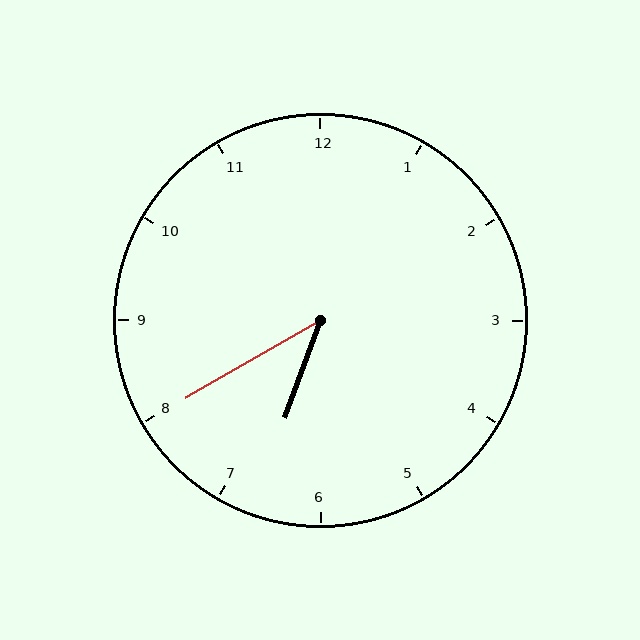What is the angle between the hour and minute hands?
Approximately 40 degrees.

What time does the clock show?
6:40.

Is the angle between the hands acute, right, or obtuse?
It is acute.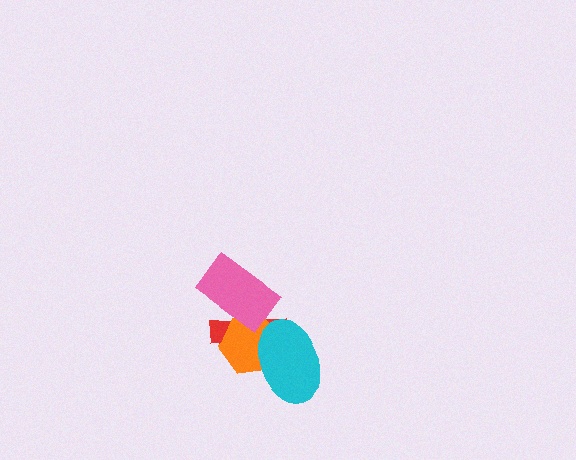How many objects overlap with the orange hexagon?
3 objects overlap with the orange hexagon.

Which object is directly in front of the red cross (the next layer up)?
The orange hexagon is directly in front of the red cross.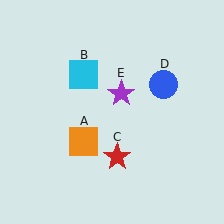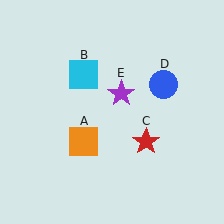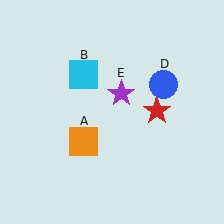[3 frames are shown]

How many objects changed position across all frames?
1 object changed position: red star (object C).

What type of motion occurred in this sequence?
The red star (object C) rotated counterclockwise around the center of the scene.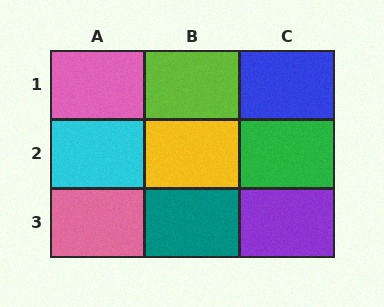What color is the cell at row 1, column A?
Pink.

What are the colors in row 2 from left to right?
Cyan, yellow, green.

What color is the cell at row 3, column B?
Teal.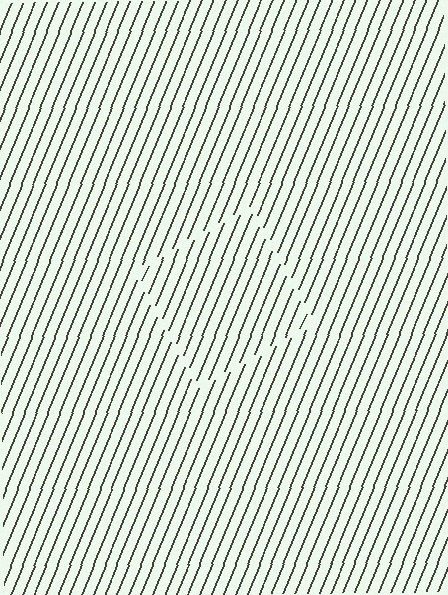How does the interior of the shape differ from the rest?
The interior of the shape contains the same grating, shifted by half a period — the contour is defined by the phase discontinuity where line-ends from the inner and outer gratings abut.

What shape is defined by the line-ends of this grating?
An illusory square. The interior of the shape contains the same grating, shifted by half a period — the contour is defined by the phase discontinuity where line-ends from the inner and outer gratings abut.